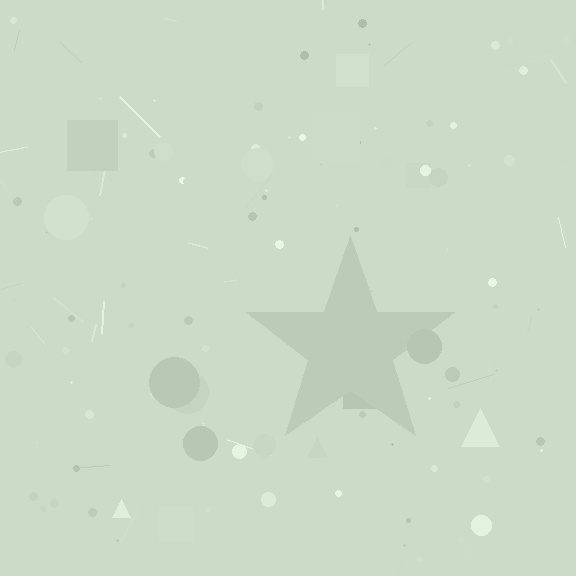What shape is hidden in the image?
A star is hidden in the image.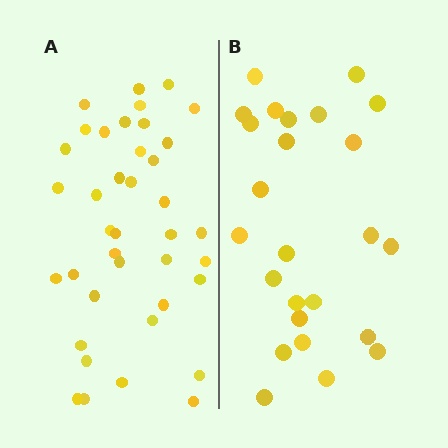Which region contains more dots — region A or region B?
Region A (the left region) has more dots.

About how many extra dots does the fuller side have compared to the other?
Region A has approximately 15 more dots than region B.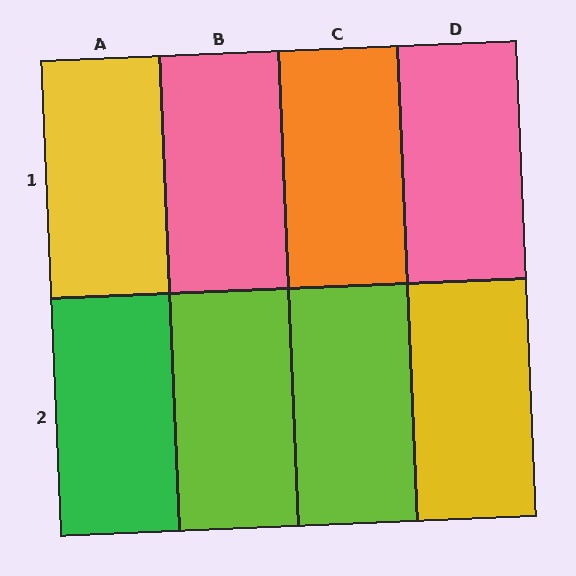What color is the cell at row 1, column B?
Pink.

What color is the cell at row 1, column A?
Yellow.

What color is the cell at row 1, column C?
Orange.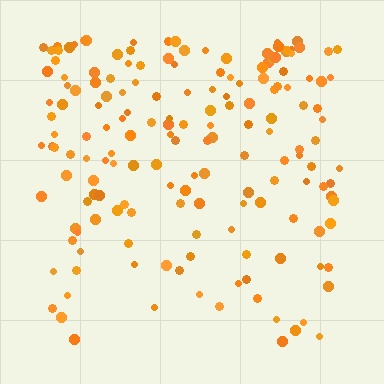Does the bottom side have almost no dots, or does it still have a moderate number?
Still a moderate number, just noticeably fewer than the top.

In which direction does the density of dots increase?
From bottom to top, with the top side densest.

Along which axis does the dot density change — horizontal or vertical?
Vertical.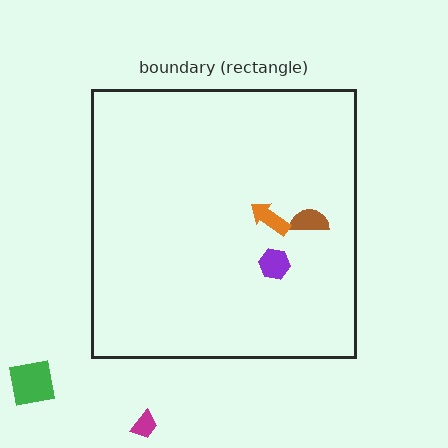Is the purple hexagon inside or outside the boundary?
Inside.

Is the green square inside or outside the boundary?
Outside.